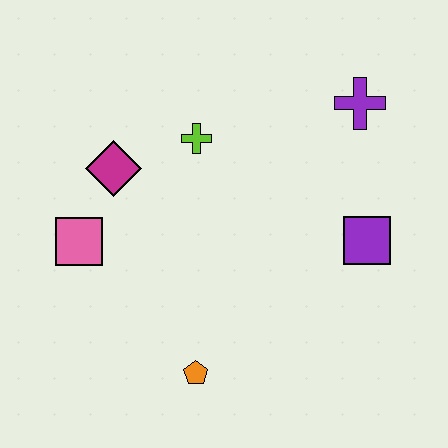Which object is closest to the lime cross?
The magenta diamond is closest to the lime cross.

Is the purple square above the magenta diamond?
No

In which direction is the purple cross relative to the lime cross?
The purple cross is to the right of the lime cross.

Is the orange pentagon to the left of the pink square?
No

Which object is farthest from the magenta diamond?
The purple square is farthest from the magenta diamond.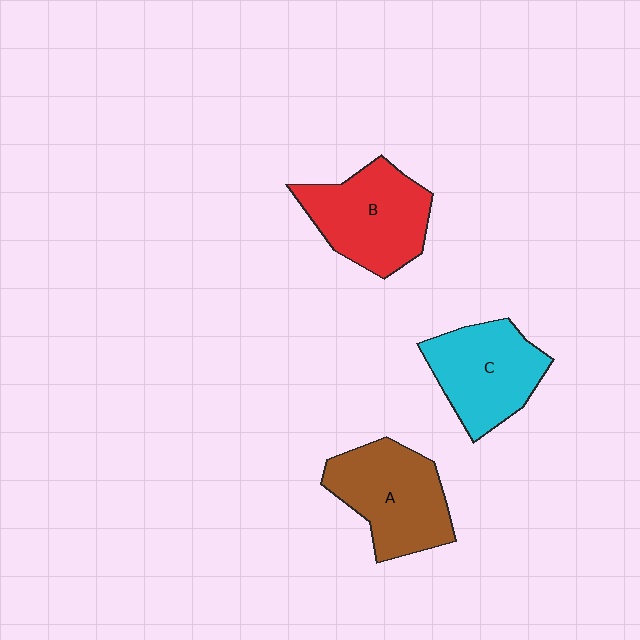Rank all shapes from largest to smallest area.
From largest to smallest: A (brown), B (red), C (cyan).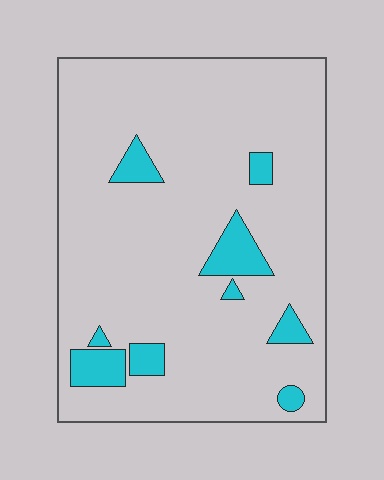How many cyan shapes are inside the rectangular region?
9.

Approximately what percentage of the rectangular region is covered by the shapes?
Approximately 10%.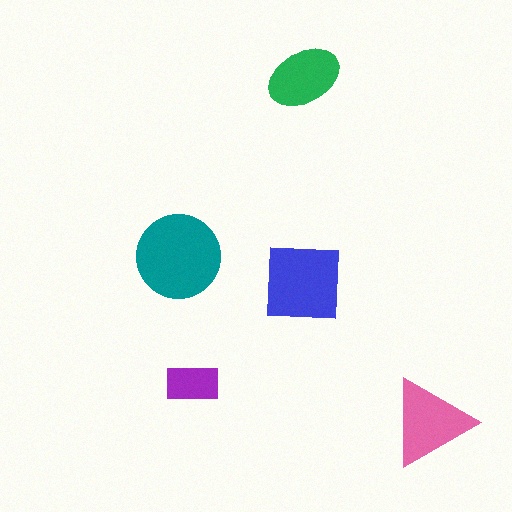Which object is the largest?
The teal circle.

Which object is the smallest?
The purple rectangle.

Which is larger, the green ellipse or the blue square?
The blue square.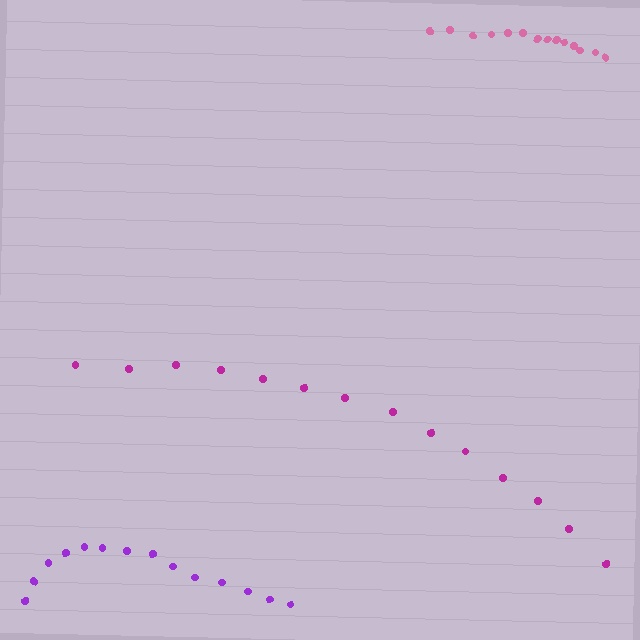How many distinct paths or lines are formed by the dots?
There are 3 distinct paths.